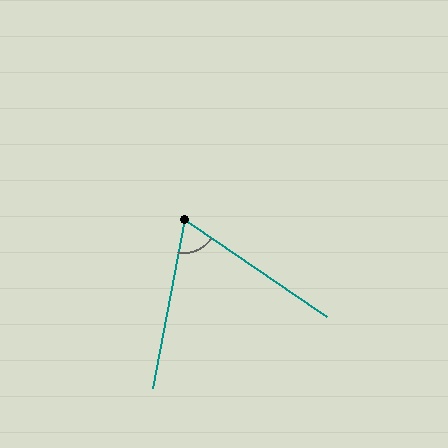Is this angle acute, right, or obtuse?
It is acute.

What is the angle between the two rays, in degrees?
Approximately 66 degrees.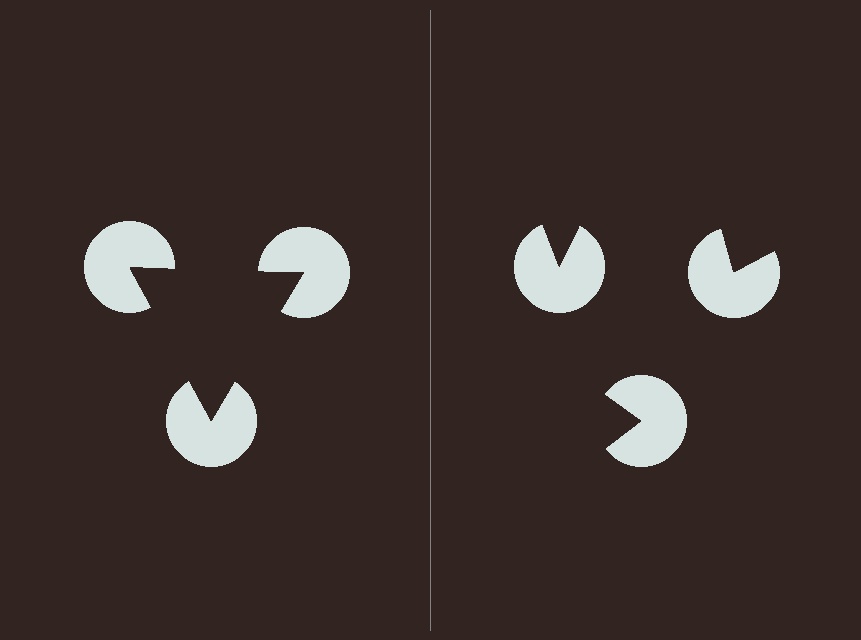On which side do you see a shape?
An illusory triangle appears on the left side. On the right side the wedge cuts are rotated, so no coherent shape forms.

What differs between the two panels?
The pac-man discs are positioned identically on both sides; only the wedge orientations differ. On the left they align to a triangle; on the right they are misaligned.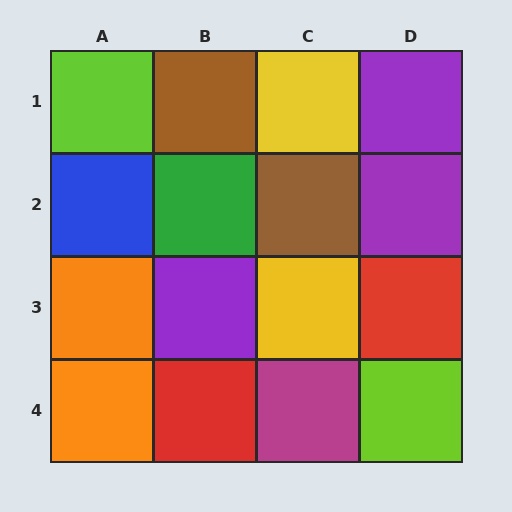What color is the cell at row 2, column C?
Brown.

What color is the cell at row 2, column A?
Blue.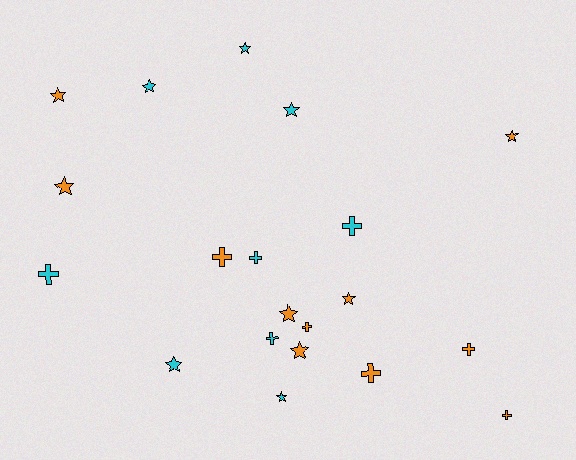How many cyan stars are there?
There are 5 cyan stars.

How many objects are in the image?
There are 20 objects.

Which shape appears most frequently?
Star, with 11 objects.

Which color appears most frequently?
Orange, with 11 objects.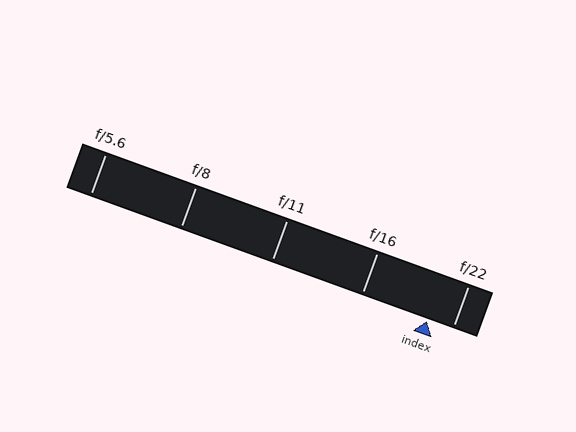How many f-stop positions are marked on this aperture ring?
There are 5 f-stop positions marked.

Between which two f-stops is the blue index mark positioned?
The index mark is between f/16 and f/22.